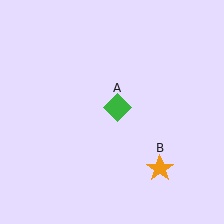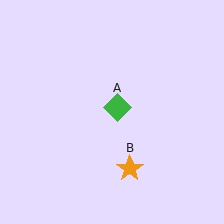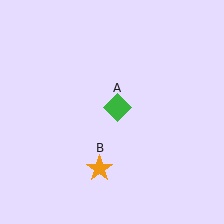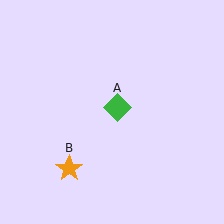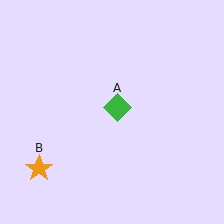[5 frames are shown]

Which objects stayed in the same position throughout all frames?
Green diamond (object A) remained stationary.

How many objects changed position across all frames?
1 object changed position: orange star (object B).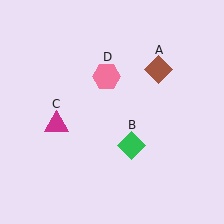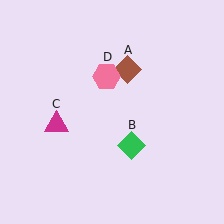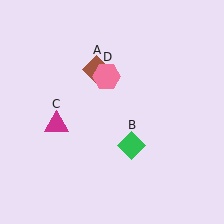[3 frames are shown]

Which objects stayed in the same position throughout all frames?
Green diamond (object B) and magenta triangle (object C) and pink hexagon (object D) remained stationary.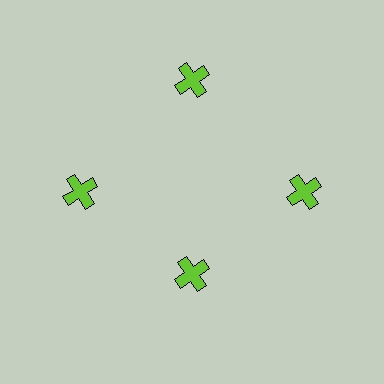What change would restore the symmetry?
The symmetry would be restored by moving it outward, back onto the ring so that all 4 crosses sit at equal angles and equal distance from the center.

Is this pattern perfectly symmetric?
No. The 4 lime crosses are arranged in a ring, but one element near the 6 o'clock position is pulled inward toward the center, breaking the 4-fold rotational symmetry.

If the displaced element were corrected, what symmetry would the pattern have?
It would have 4-fold rotational symmetry — the pattern would map onto itself every 90 degrees.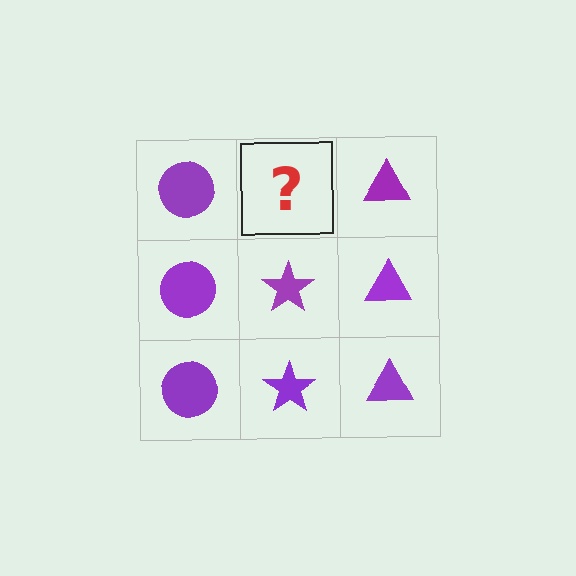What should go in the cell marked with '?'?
The missing cell should contain a purple star.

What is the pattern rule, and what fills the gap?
The rule is that each column has a consistent shape. The gap should be filled with a purple star.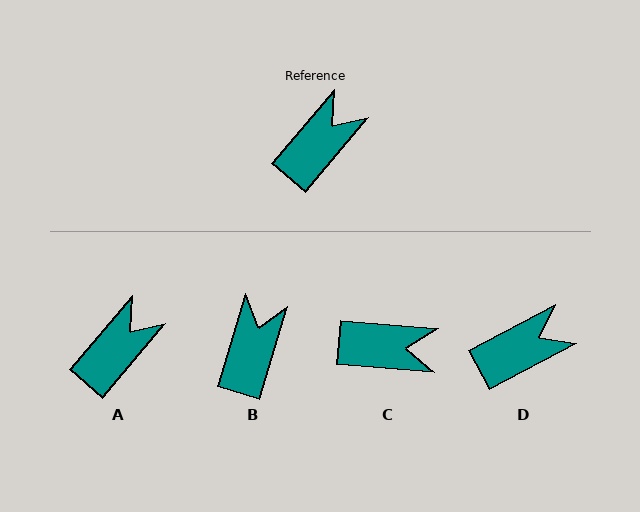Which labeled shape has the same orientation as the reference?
A.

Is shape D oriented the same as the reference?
No, it is off by about 22 degrees.